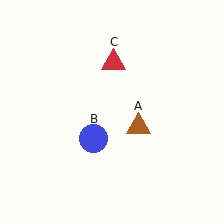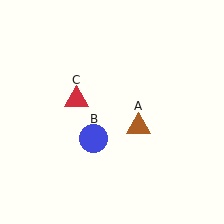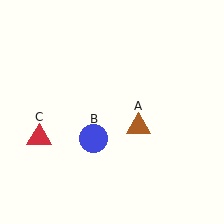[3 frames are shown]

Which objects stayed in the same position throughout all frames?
Brown triangle (object A) and blue circle (object B) remained stationary.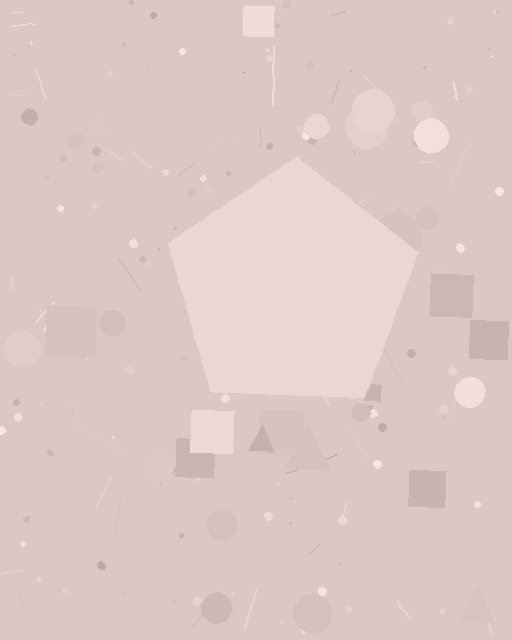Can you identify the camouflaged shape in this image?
The camouflaged shape is a pentagon.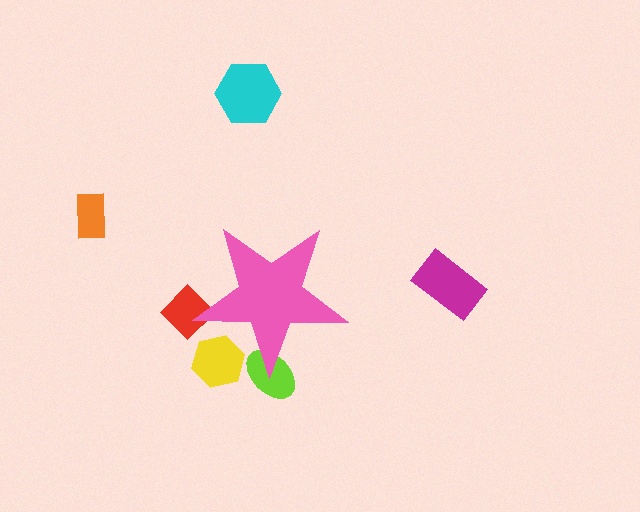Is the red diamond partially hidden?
Yes, the red diamond is partially hidden behind the pink star.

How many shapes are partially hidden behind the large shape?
3 shapes are partially hidden.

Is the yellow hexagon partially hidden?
Yes, the yellow hexagon is partially hidden behind the pink star.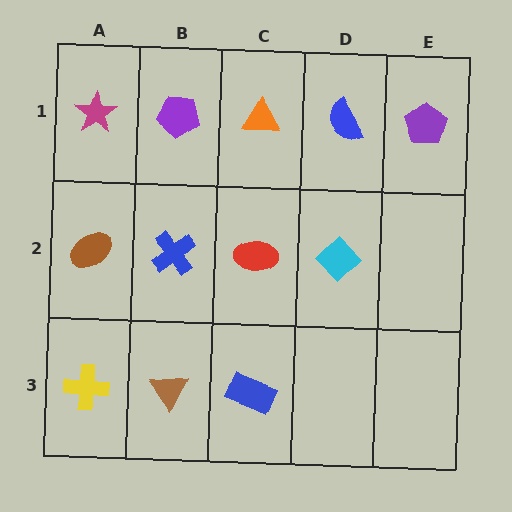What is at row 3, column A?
A yellow cross.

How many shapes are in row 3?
3 shapes.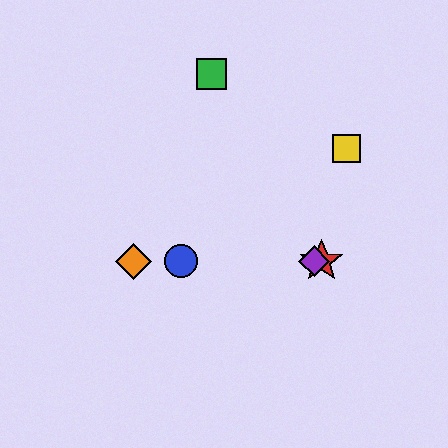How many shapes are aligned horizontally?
4 shapes (the red star, the blue circle, the purple diamond, the orange diamond) are aligned horizontally.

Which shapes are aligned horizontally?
The red star, the blue circle, the purple diamond, the orange diamond are aligned horizontally.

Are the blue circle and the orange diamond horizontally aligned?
Yes, both are at y≈261.